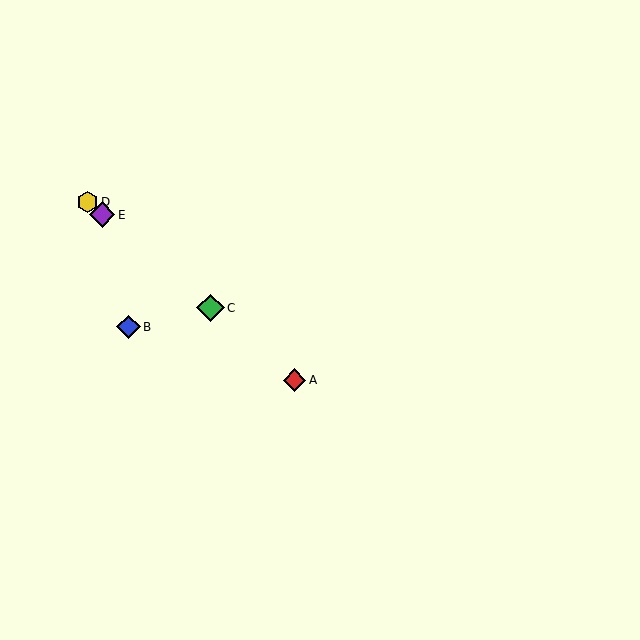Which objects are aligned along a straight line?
Objects A, C, D, E are aligned along a straight line.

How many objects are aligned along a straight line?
4 objects (A, C, D, E) are aligned along a straight line.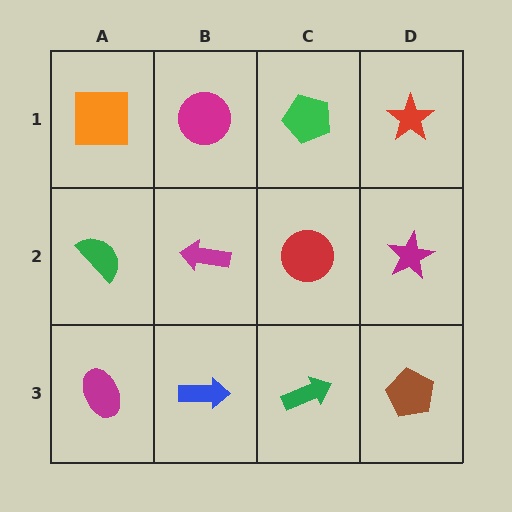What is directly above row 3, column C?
A red circle.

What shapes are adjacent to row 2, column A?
An orange square (row 1, column A), a magenta ellipse (row 3, column A), a magenta arrow (row 2, column B).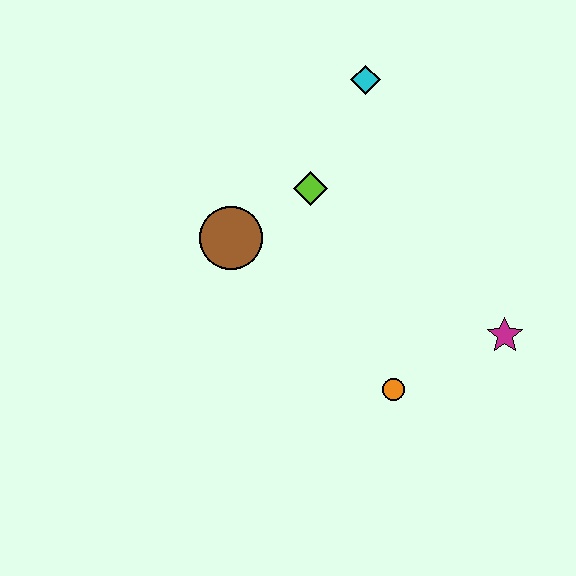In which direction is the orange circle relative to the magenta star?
The orange circle is to the left of the magenta star.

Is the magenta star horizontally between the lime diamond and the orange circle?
No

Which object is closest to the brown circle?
The lime diamond is closest to the brown circle.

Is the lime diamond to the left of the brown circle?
No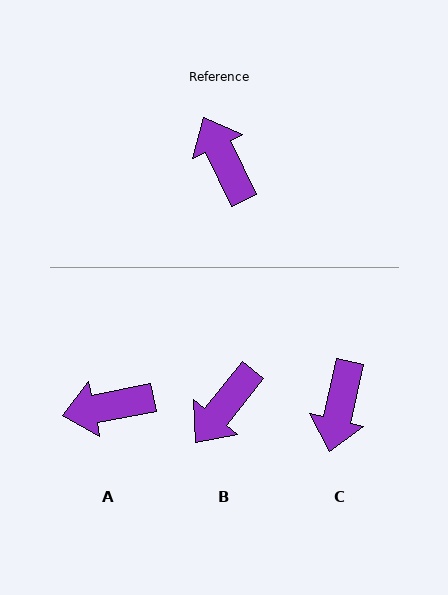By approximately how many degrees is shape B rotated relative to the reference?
Approximately 116 degrees counter-clockwise.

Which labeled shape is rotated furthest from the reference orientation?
C, about 141 degrees away.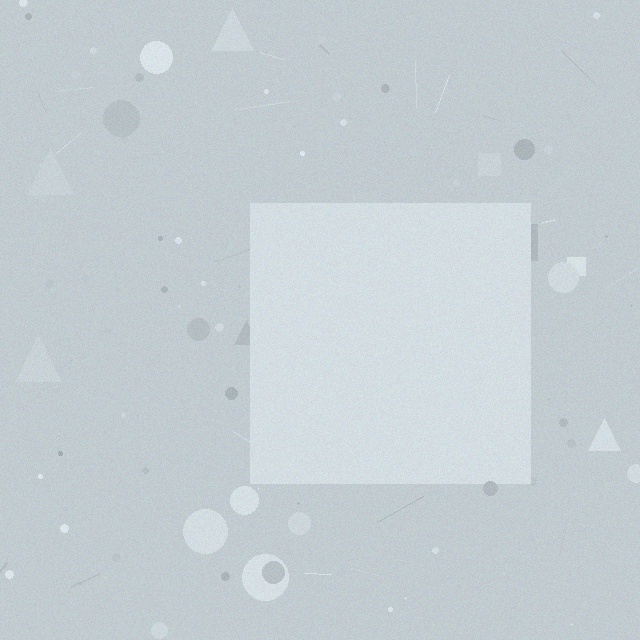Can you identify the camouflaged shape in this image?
The camouflaged shape is a square.